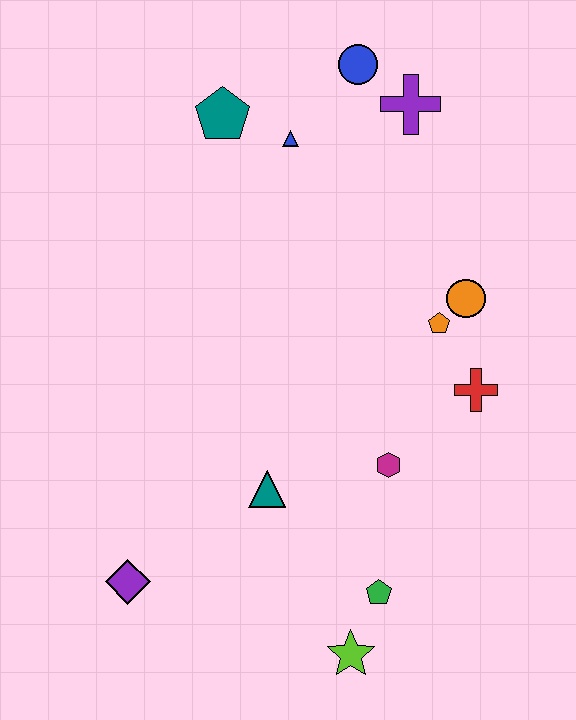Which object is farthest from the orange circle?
The purple diamond is farthest from the orange circle.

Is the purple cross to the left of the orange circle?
Yes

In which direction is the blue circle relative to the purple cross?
The blue circle is to the left of the purple cross.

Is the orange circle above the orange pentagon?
Yes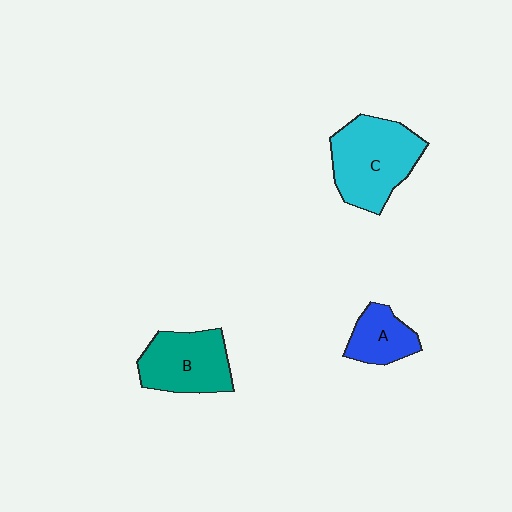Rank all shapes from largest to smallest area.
From largest to smallest: C (cyan), B (teal), A (blue).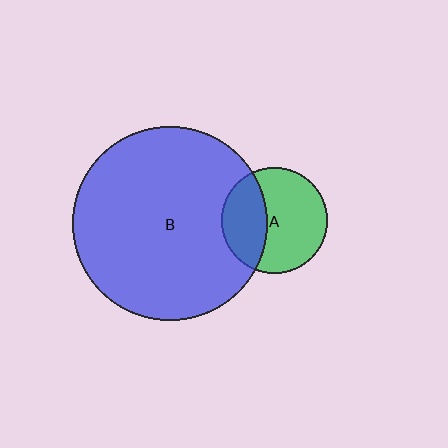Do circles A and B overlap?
Yes.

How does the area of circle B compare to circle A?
Approximately 3.3 times.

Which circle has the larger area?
Circle B (blue).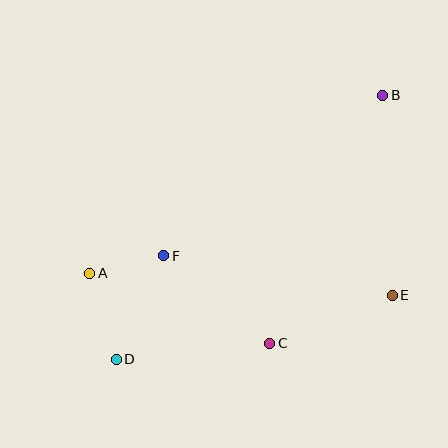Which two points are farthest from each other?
Points B and D are farthest from each other.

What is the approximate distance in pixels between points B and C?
The distance between B and C is approximately 273 pixels.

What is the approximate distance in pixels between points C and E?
The distance between C and E is approximately 132 pixels.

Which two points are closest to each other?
Points A and F are closest to each other.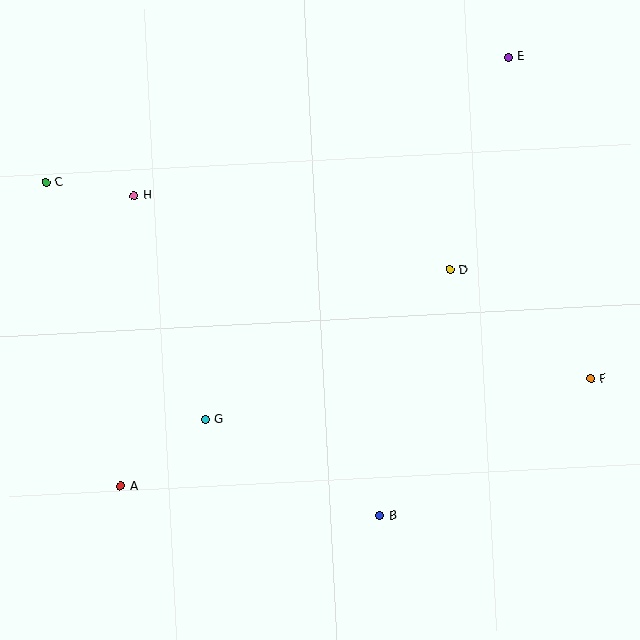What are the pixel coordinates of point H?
Point H is at (134, 195).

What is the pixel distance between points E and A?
The distance between E and A is 578 pixels.